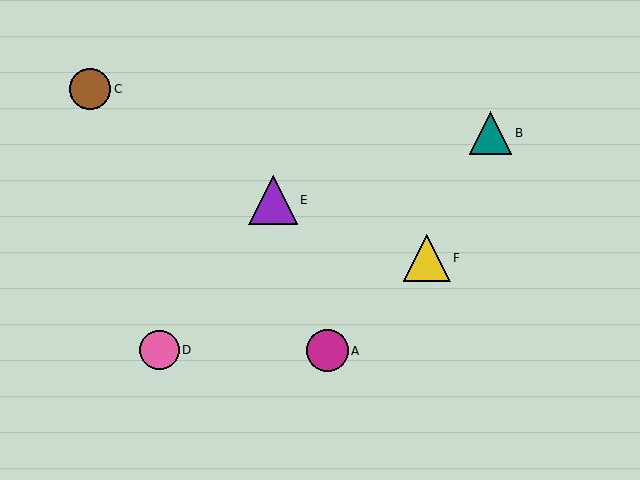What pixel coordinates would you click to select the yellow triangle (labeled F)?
Click at (427, 258) to select the yellow triangle F.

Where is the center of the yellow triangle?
The center of the yellow triangle is at (427, 258).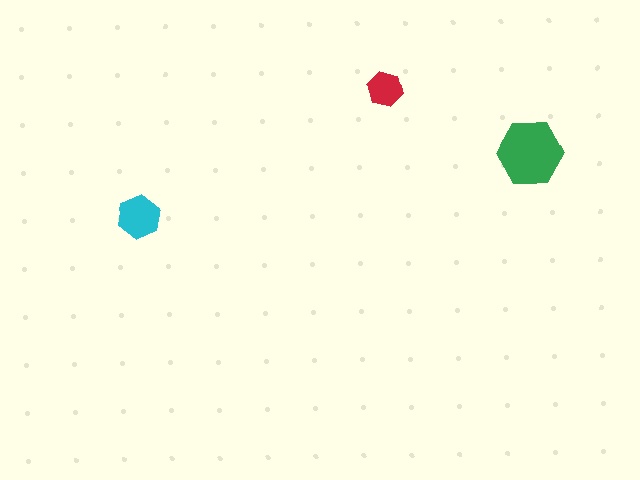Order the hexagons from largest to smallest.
the green one, the cyan one, the red one.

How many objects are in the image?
There are 3 objects in the image.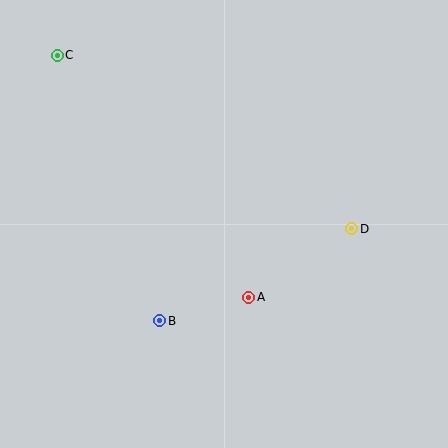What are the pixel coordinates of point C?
Point C is at (57, 55).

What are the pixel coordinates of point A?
Point A is at (249, 297).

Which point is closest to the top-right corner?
Point D is closest to the top-right corner.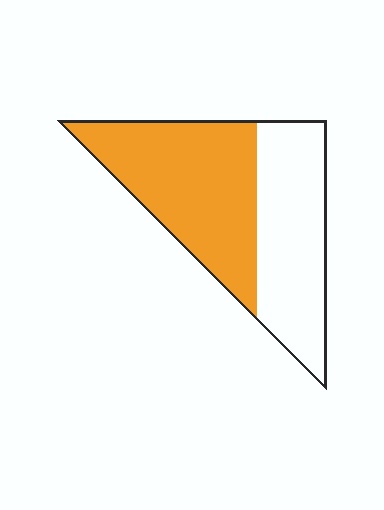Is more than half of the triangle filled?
Yes.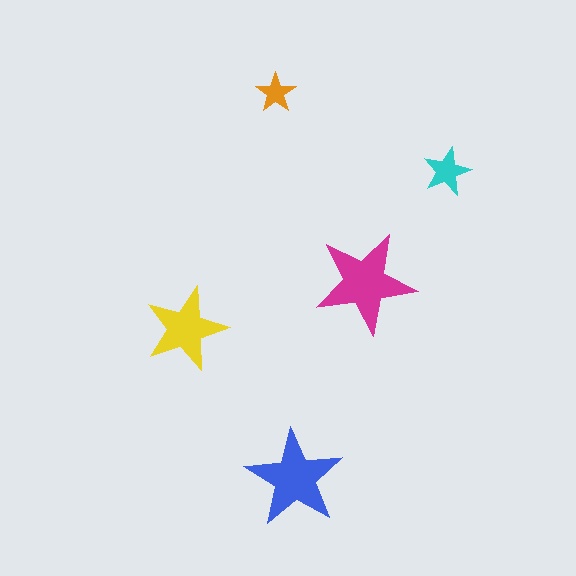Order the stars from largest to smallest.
the magenta one, the blue one, the yellow one, the cyan one, the orange one.